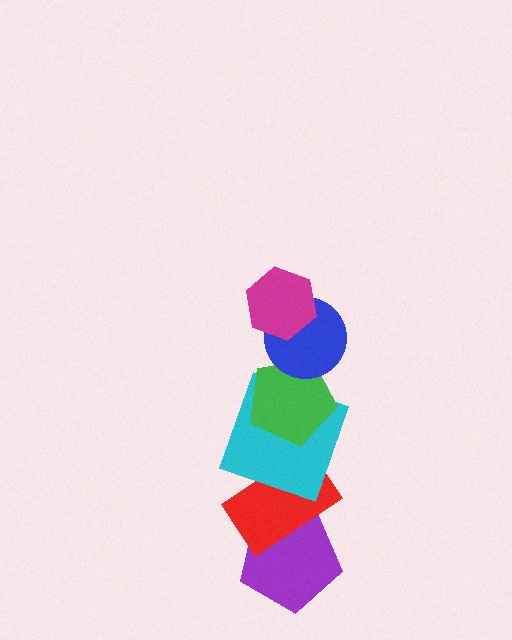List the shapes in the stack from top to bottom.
From top to bottom: the magenta hexagon, the blue circle, the green pentagon, the cyan square, the red rectangle, the purple pentagon.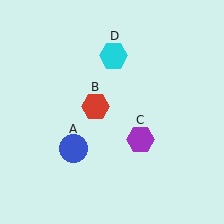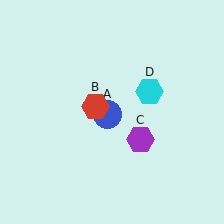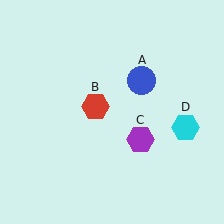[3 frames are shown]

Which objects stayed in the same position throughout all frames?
Red hexagon (object B) and purple hexagon (object C) remained stationary.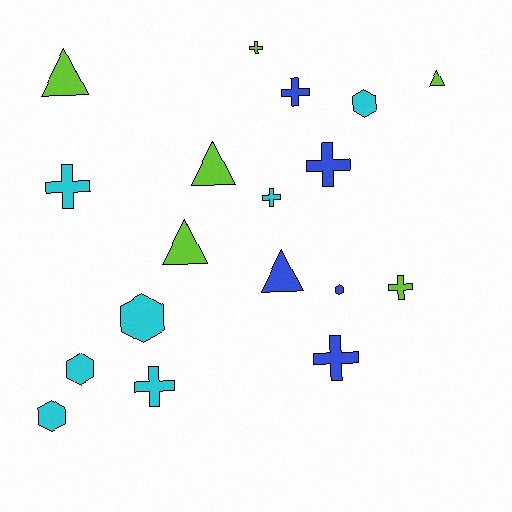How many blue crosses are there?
There are 3 blue crosses.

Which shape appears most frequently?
Cross, with 8 objects.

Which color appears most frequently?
Cyan, with 7 objects.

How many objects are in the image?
There are 18 objects.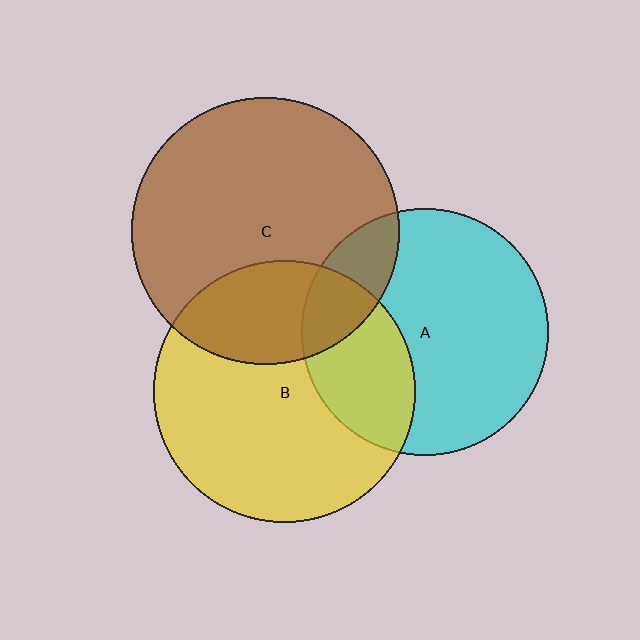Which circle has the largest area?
Circle C (brown).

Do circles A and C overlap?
Yes.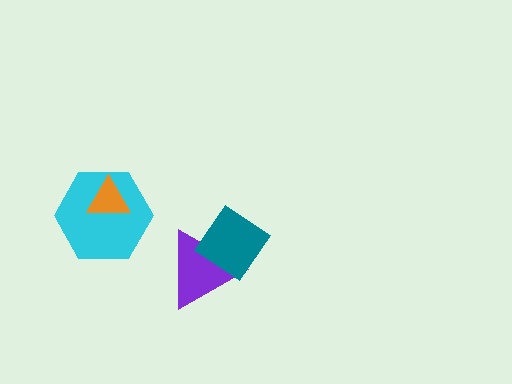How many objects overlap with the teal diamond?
1 object overlaps with the teal diamond.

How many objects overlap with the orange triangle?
1 object overlaps with the orange triangle.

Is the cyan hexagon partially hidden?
Yes, it is partially covered by another shape.